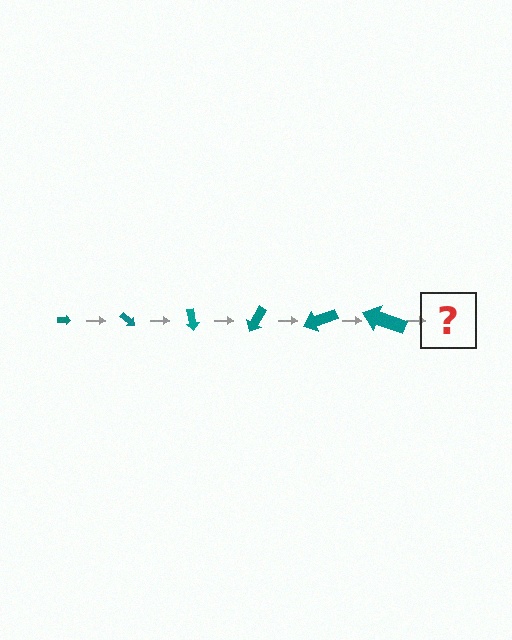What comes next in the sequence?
The next element should be an arrow, larger than the previous one and rotated 240 degrees from the start.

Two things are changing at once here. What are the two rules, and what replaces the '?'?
The two rules are that the arrow grows larger each step and it rotates 40 degrees each step. The '?' should be an arrow, larger than the previous one and rotated 240 degrees from the start.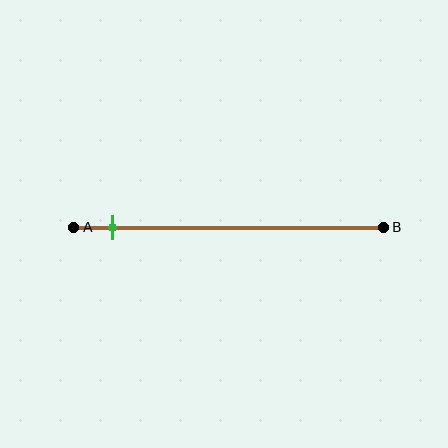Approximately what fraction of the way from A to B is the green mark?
The green mark is approximately 10% of the way from A to B.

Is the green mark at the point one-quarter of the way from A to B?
No, the mark is at about 10% from A, not at the 25% one-quarter point.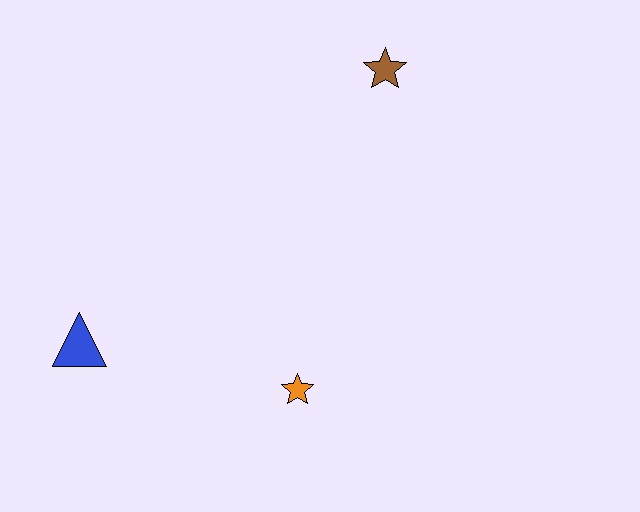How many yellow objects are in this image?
There are no yellow objects.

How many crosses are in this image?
There are no crosses.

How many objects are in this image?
There are 3 objects.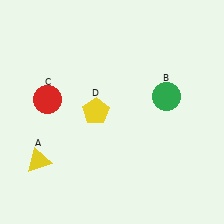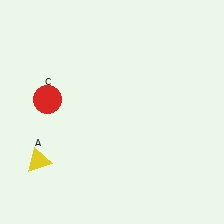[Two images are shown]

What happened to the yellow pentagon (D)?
The yellow pentagon (D) was removed in Image 2. It was in the top-left area of Image 1.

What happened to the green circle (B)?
The green circle (B) was removed in Image 2. It was in the top-right area of Image 1.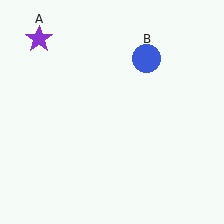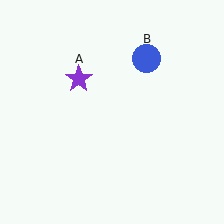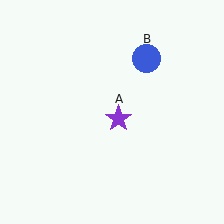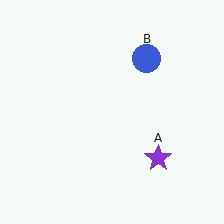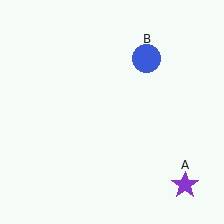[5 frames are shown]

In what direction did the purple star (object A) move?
The purple star (object A) moved down and to the right.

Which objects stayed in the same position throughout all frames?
Blue circle (object B) remained stationary.